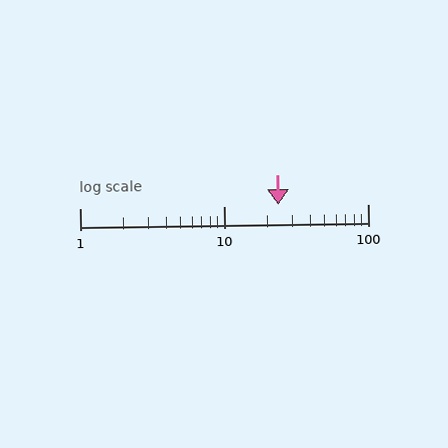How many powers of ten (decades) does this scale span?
The scale spans 2 decades, from 1 to 100.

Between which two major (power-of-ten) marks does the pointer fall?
The pointer is between 10 and 100.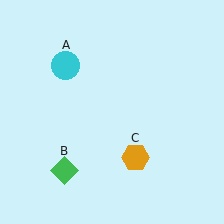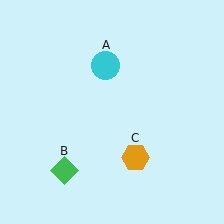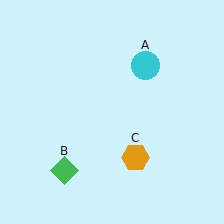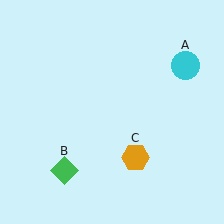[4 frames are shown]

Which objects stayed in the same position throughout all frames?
Green diamond (object B) and orange hexagon (object C) remained stationary.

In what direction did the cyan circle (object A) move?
The cyan circle (object A) moved right.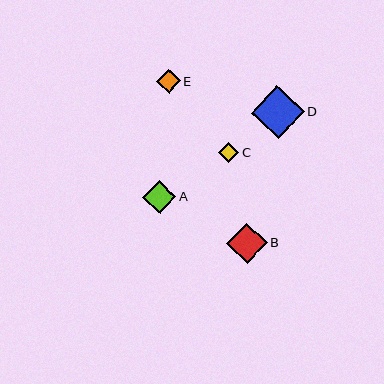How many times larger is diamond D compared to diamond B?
Diamond D is approximately 1.3 times the size of diamond B.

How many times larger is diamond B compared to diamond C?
Diamond B is approximately 2.0 times the size of diamond C.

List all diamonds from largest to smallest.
From largest to smallest: D, B, A, E, C.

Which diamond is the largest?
Diamond D is the largest with a size of approximately 53 pixels.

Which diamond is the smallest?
Diamond C is the smallest with a size of approximately 20 pixels.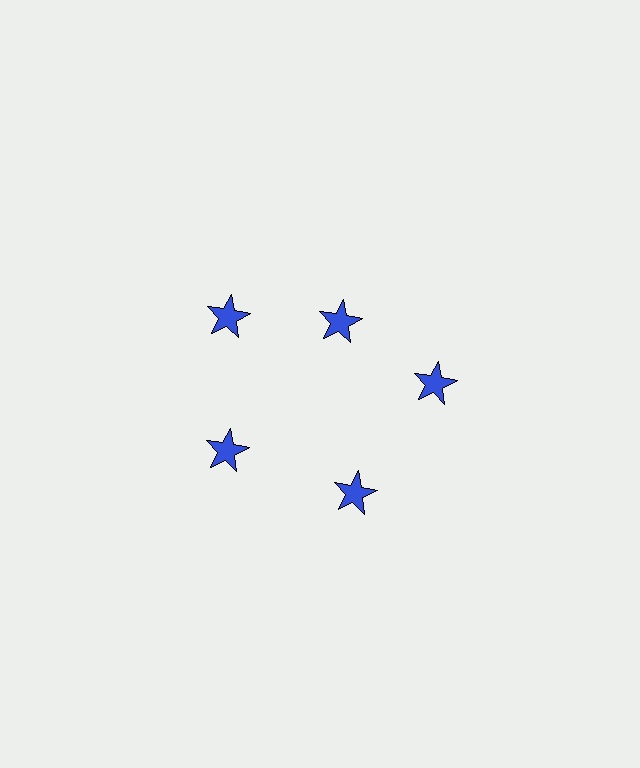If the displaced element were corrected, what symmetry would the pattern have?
It would have 5-fold rotational symmetry — the pattern would map onto itself every 72 degrees.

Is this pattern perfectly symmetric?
No. The 5 blue stars are arranged in a ring, but one element near the 1 o'clock position is pulled inward toward the center, breaking the 5-fold rotational symmetry.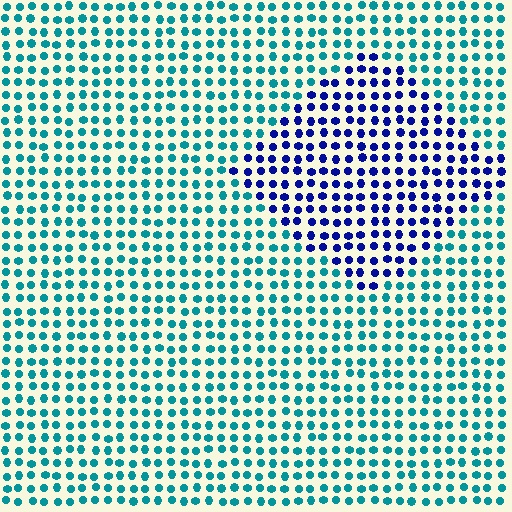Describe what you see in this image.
The image is filled with small teal elements in a uniform arrangement. A diamond-shaped region is visible where the elements are tinted to a slightly different hue, forming a subtle color boundary.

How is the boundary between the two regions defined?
The boundary is defined purely by a slight shift in hue (about 55 degrees). Spacing, size, and orientation are identical on both sides.